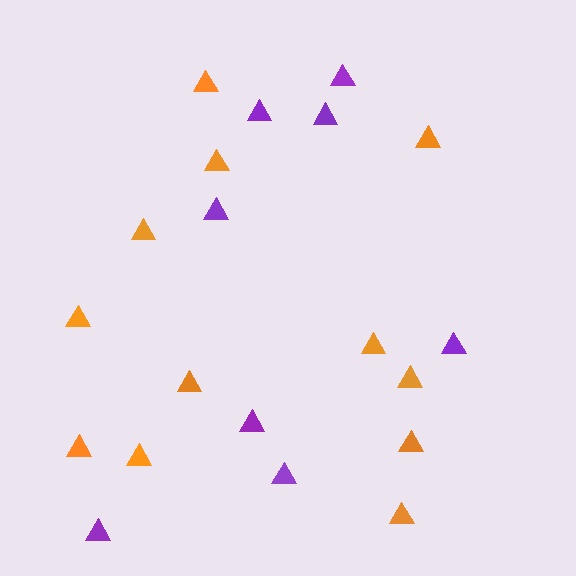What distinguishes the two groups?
There are 2 groups: one group of orange triangles (12) and one group of purple triangles (8).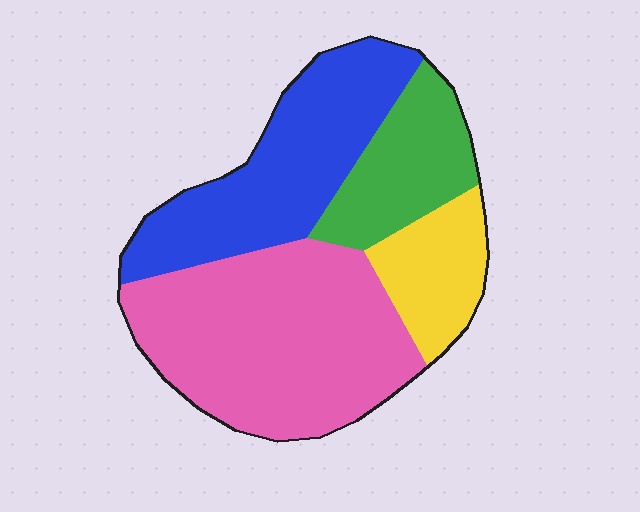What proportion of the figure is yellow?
Yellow takes up about one eighth (1/8) of the figure.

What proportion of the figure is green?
Green takes up about one sixth (1/6) of the figure.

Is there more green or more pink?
Pink.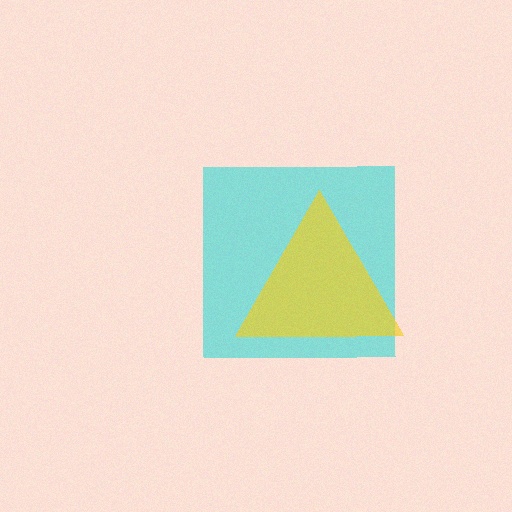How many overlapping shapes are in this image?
There are 2 overlapping shapes in the image.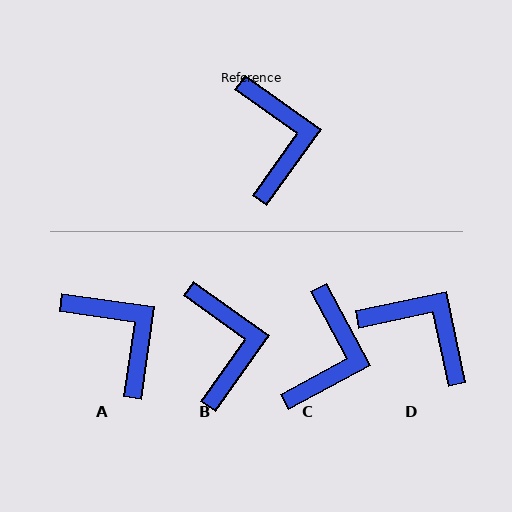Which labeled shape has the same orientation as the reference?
B.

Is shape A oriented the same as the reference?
No, it is off by about 28 degrees.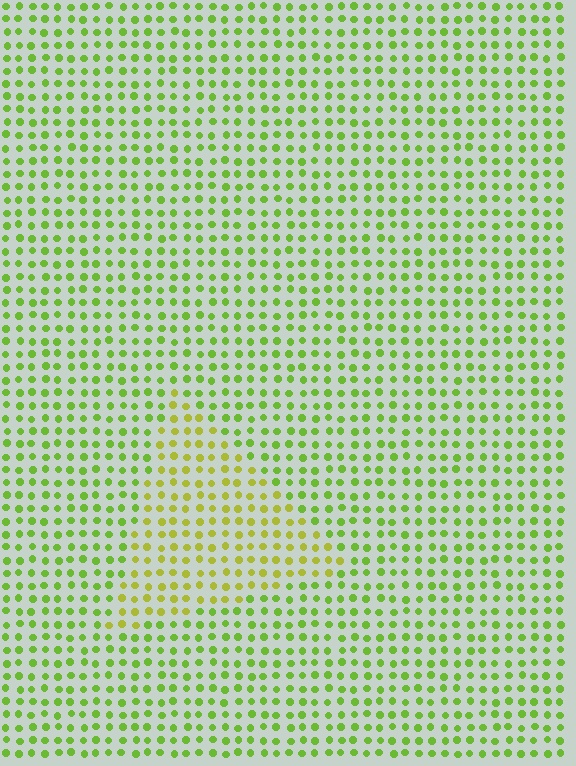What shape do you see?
I see a triangle.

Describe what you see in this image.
The image is filled with small lime elements in a uniform arrangement. A triangle-shaped region is visible where the elements are tinted to a slightly different hue, forming a subtle color boundary.